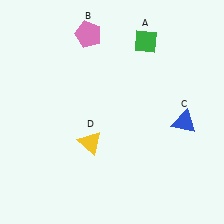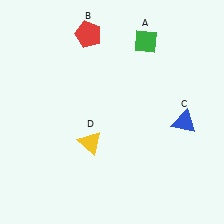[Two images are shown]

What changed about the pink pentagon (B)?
In Image 1, B is pink. In Image 2, it changed to red.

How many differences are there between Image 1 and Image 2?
There is 1 difference between the two images.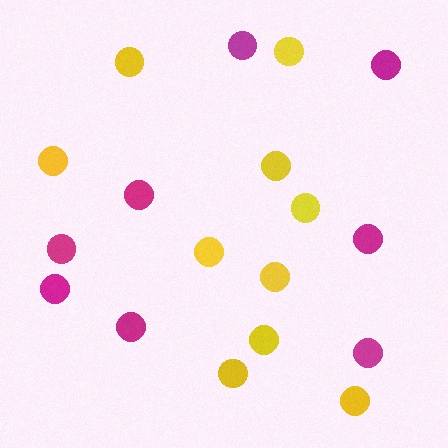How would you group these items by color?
There are 2 groups: one group of magenta circles (8) and one group of yellow circles (10).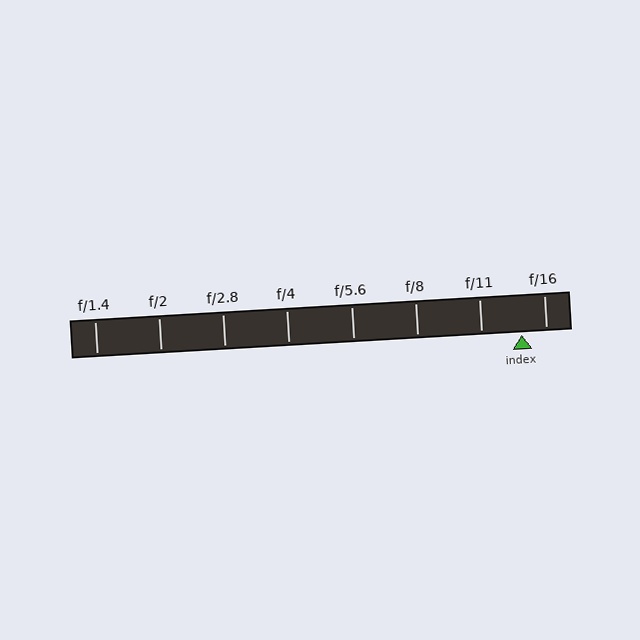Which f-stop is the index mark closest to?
The index mark is closest to f/16.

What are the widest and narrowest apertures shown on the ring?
The widest aperture shown is f/1.4 and the narrowest is f/16.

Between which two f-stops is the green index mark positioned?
The index mark is between f/11 and f/16.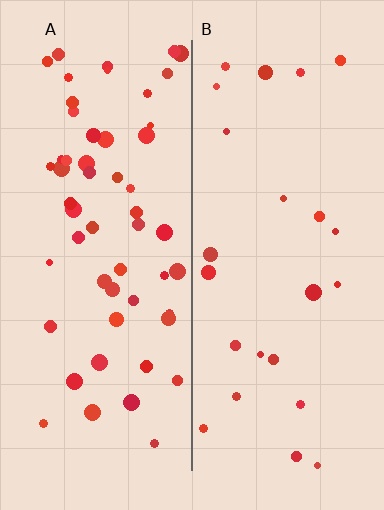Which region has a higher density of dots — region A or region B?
A (the left).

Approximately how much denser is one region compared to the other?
Approximately 2.4× — region A over region B.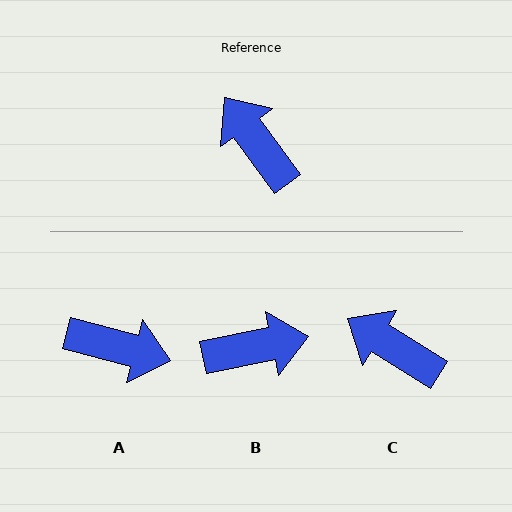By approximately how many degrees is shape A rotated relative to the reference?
Approximately 141 degrees clockwise.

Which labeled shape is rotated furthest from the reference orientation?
A, about 141 degrees away.